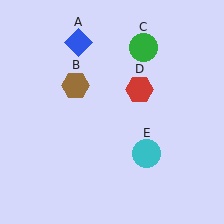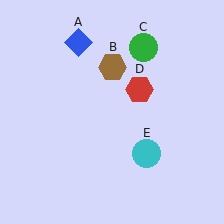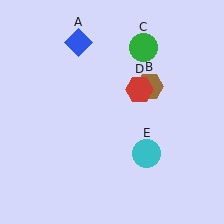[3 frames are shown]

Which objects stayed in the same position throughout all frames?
Blue diamond (object A) and green circle (object C) and red hexagon (object D) and cyan circle (object E) remained stationary.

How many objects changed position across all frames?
1 object changed position: brown hexagon (object B).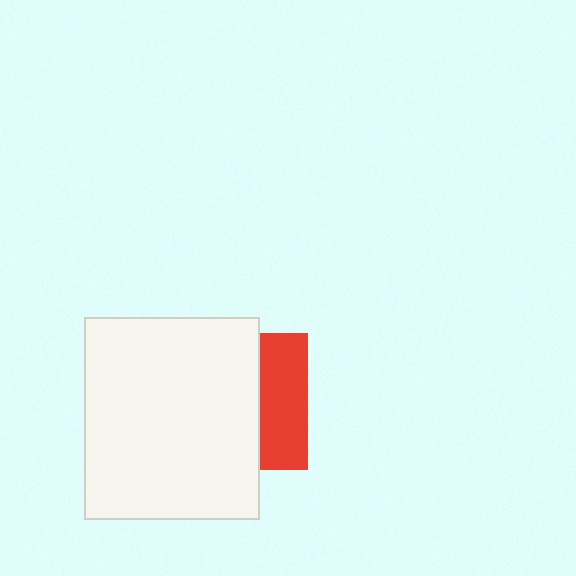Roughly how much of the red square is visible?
A small part of it is visible (roughly 35%).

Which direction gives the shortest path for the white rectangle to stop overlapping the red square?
Moving left gives the shortest separation.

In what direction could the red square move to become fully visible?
The red square could move right. That would shift it out from behind the white rectangle entirely.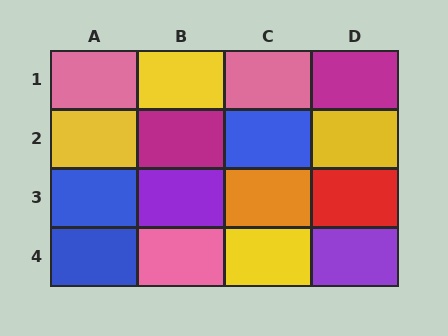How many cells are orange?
1 cell is orange.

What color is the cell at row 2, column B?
Magenta.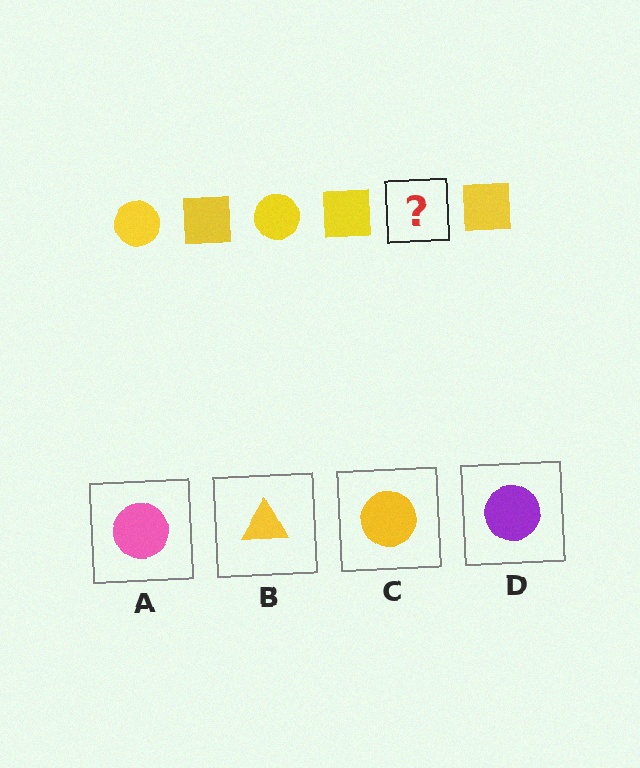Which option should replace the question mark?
Option C.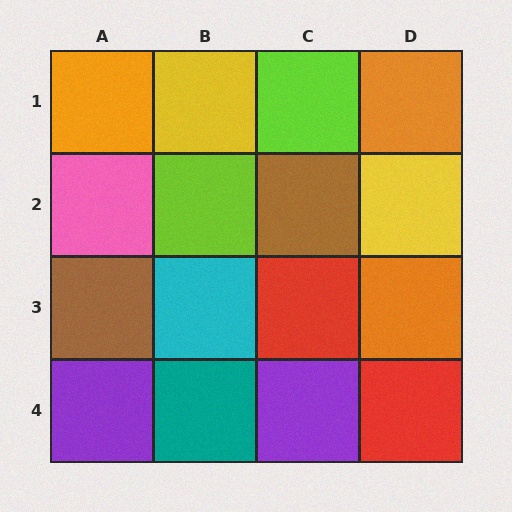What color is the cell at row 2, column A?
Pink.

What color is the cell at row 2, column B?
Lime.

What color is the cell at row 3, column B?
Cyan.